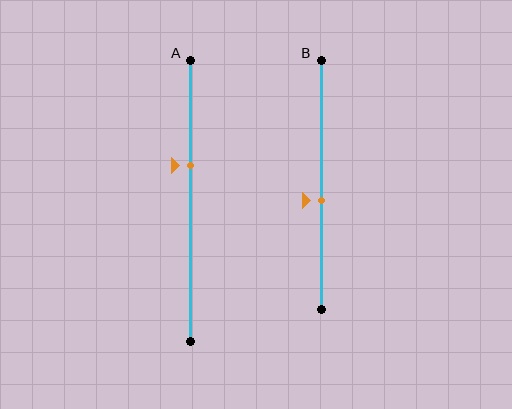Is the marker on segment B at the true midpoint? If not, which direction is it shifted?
No, the marker on segment B is shifted downward by about 7% of the segment length.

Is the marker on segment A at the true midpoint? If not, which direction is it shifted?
No, the marker on segment A is shifted upward by about 13% of the segment length.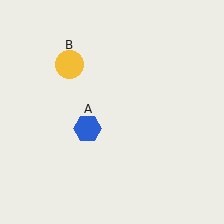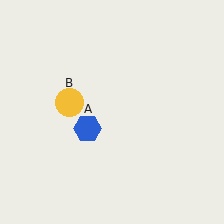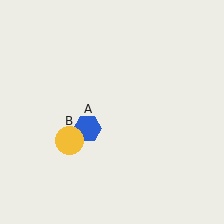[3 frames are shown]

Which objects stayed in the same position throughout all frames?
Blue hexagon (object A) remained stationary.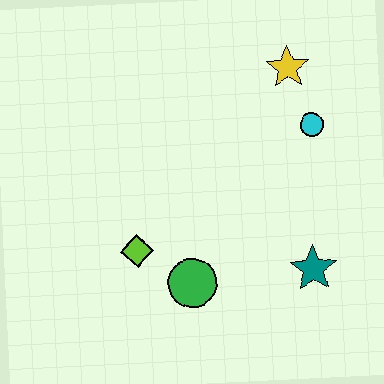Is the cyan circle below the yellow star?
Yes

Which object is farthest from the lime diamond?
The yellow star is farthest from the lime diamond.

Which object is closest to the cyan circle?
The yellow star is closest to the cyan circle.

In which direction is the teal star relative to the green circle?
The teal star is to the right of the green circle.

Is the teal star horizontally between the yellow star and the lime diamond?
No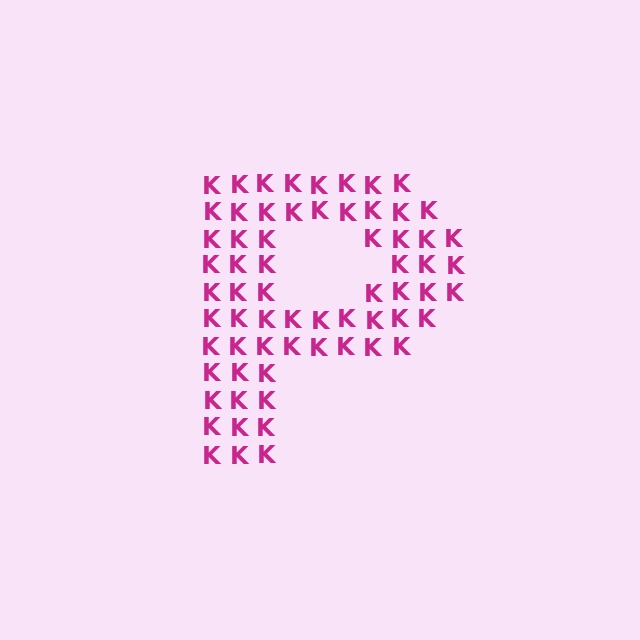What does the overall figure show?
The overall figure shows the letter P.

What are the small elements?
The small elements are letter K's.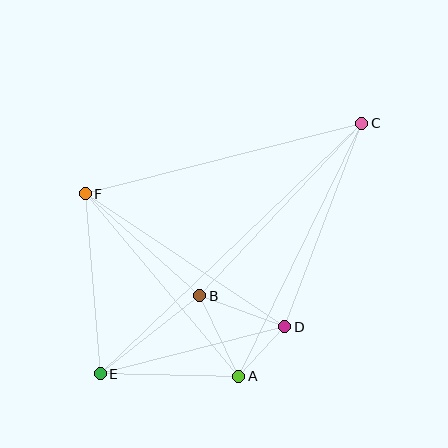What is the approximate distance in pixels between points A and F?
The distance between A and F is approximately 238 pixels.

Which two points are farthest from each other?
Points C and E are farthest from each other.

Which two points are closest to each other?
Points A and D are closest to each other.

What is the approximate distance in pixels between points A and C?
The distance between A and C is approximately 281 pixels.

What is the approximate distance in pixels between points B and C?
The distance between B and C is approximately 237 pixels.